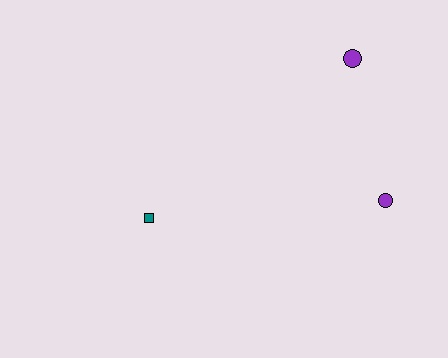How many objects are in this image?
There are 3 objects.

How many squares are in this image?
There is 1 square.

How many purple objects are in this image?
There are 2 purple objects.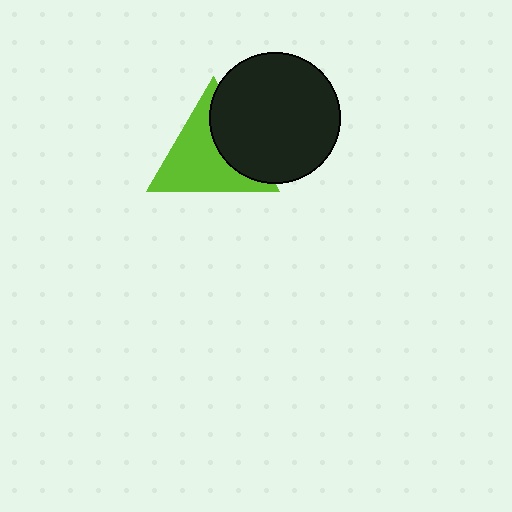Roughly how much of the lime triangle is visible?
About half of it is visible (roughly 65%).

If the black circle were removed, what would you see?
You would see the complete lime triangle.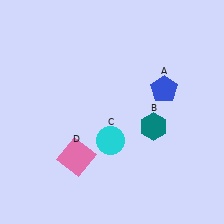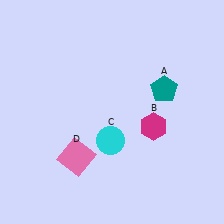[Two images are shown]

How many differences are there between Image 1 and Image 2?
There are 2 differences between the two images.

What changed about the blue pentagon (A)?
In Image 1, A is blue. In Image 2, it changed to teal.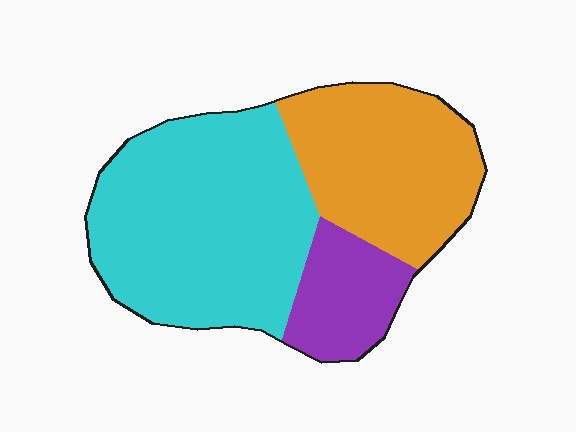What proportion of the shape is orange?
Orange takes up about one third (1/3) of the shape.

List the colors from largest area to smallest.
From largest to smallest: cyan, orange, purple.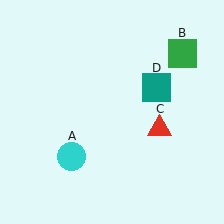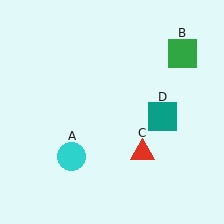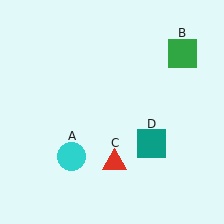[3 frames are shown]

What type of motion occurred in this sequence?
The red triangle (object C), teal square (object D) rotated clockwise around the center of the scene.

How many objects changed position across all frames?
2 objects changed position: red triangle (object C), teal square (object D).